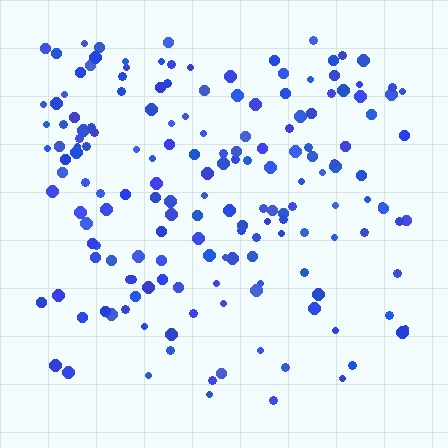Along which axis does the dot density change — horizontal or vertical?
Vertical.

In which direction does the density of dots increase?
From bottom to top, with the top side densest.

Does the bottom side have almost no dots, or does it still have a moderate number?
Still a moderate number, just noticeably fewer than the top.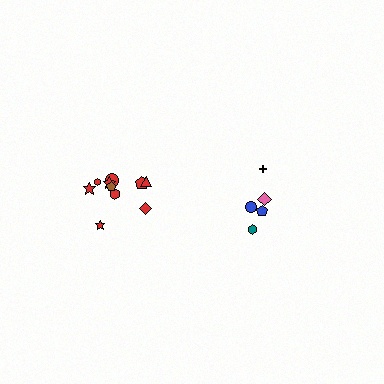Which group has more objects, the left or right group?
The left group.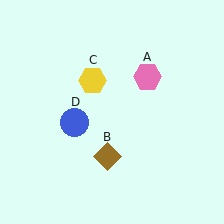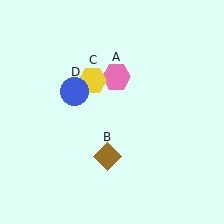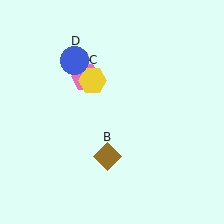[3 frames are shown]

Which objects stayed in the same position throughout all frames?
Brown diamond (object B) and yellow hexagon (object C) remained stationary.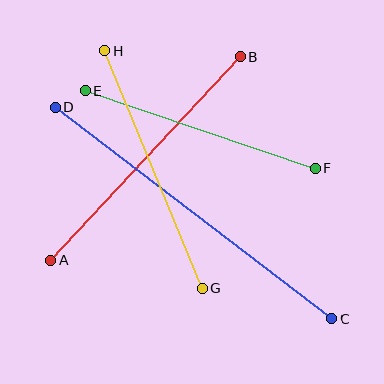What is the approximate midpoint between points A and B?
The midpoint is at approximately (145, 158) pixels.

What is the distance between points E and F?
The distance is approximately 243 pixels.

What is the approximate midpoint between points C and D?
The midpoint is at approximately (194, 213) pixels.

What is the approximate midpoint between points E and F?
The midpoint is at approximately (200, 129) pixels.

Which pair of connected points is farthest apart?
Points C and D are farthest apart.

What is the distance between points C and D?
The distance is approximately 348 pixels.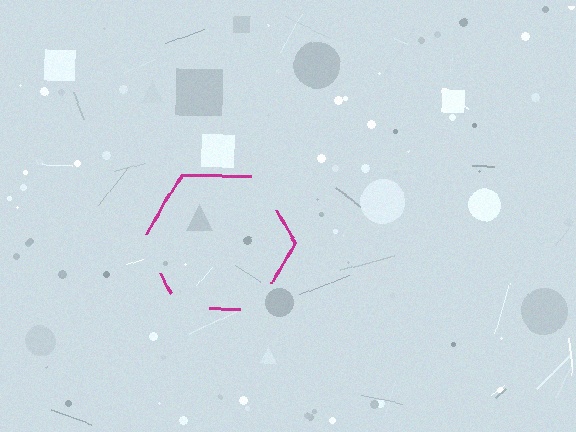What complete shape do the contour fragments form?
The contour fragments form a hexagon.